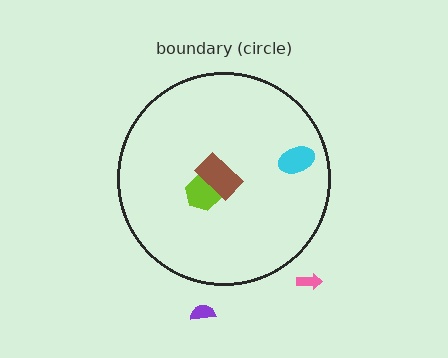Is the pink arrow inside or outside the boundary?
Outside.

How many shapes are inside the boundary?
3 inside, 2 outside.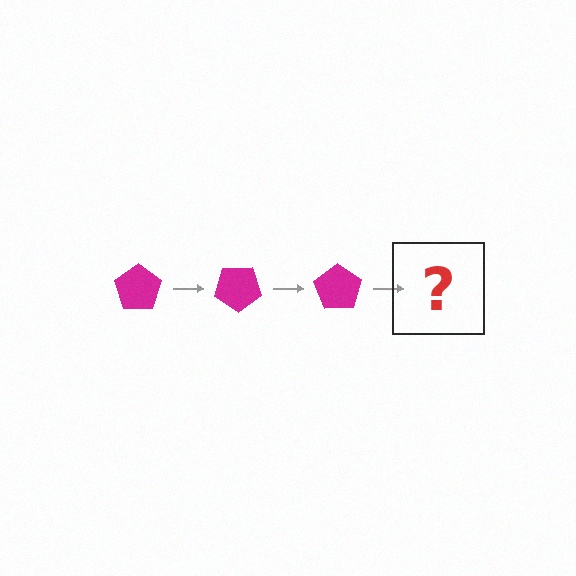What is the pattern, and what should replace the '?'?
The pattern is that the pentagon rotates 35 degrees each step. The '?' should be a magenta pentagon rotated 105 degrees.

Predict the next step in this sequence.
The next step is a magenta pentagon rotated 105 degrees.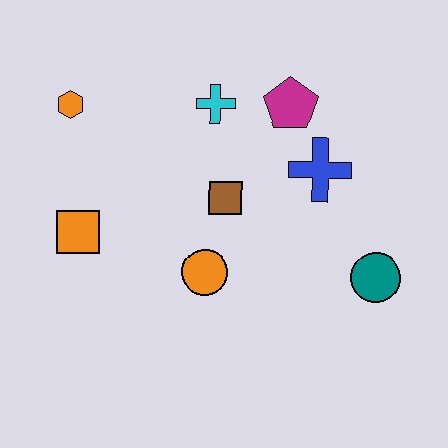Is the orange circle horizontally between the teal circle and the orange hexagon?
Yes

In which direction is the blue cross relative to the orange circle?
The blue cross is to the right of the orange circle.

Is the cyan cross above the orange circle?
Yes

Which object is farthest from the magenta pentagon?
The orange square is farthest from the magenta pentagon.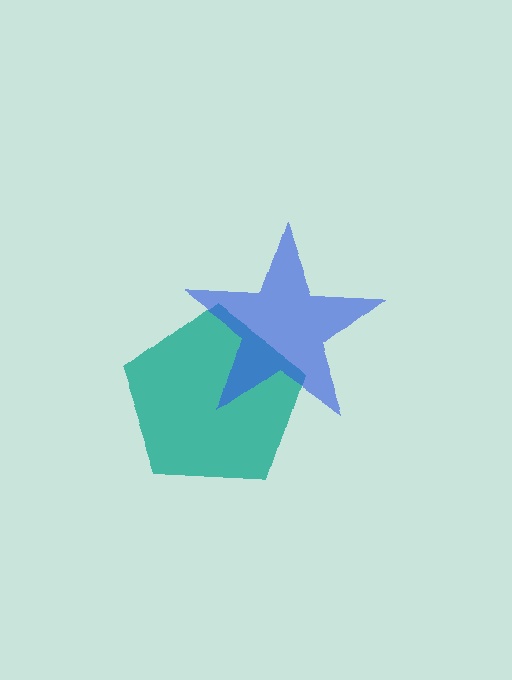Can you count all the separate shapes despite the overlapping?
Yes, there are 2 separate shapes.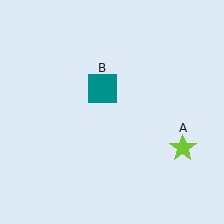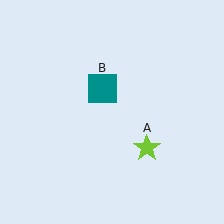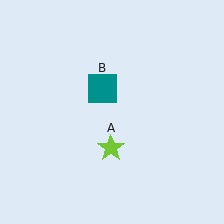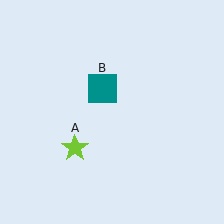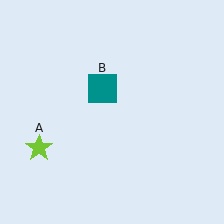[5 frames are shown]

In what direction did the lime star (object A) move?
The lime star (object A) moved left.